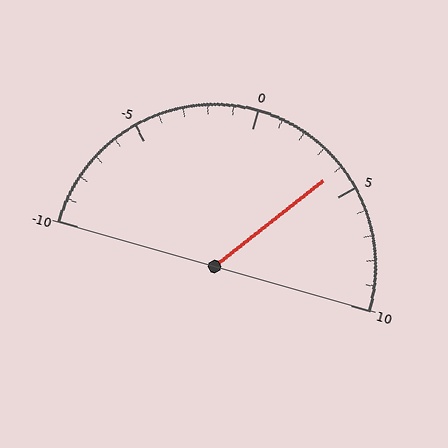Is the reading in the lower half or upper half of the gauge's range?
The reading is in the upper half of the range (-10 to 10).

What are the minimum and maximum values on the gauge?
The gauge ranges from -10 to 10.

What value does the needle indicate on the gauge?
The needle indicates approximately 4.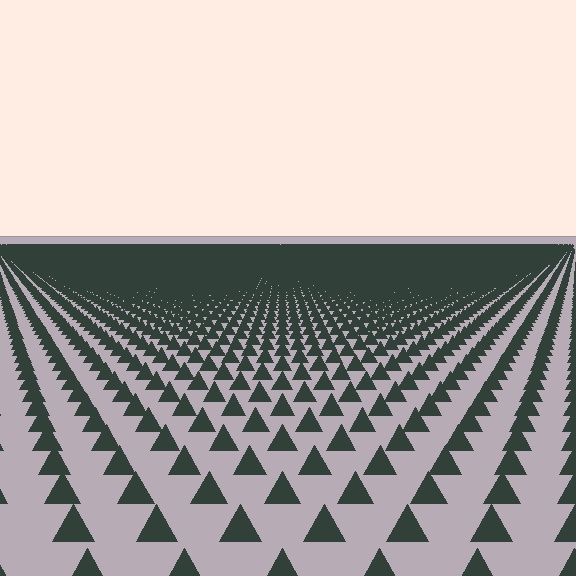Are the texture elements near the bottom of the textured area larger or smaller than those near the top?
Larger. Near the bottom, elements are closer to the viewer and appear at a bigger on-screen size.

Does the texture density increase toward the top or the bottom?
Density increases toward the top.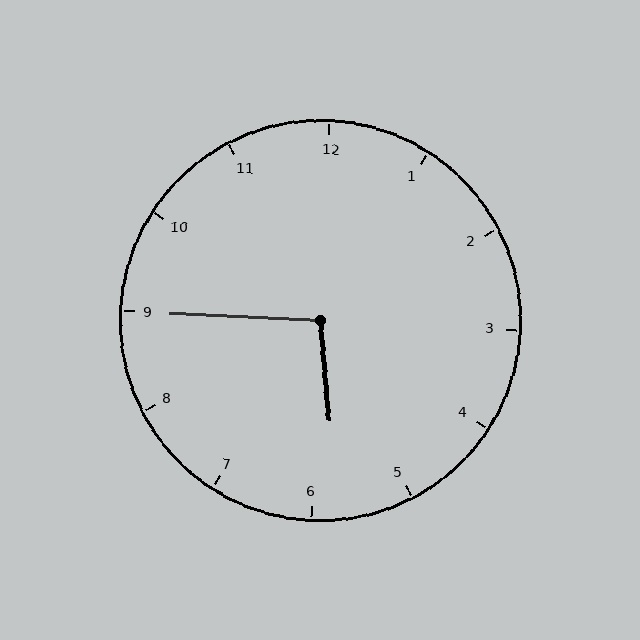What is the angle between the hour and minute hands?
Approximately 98 degrees.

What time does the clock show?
5:45.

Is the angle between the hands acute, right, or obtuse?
It is obtuse.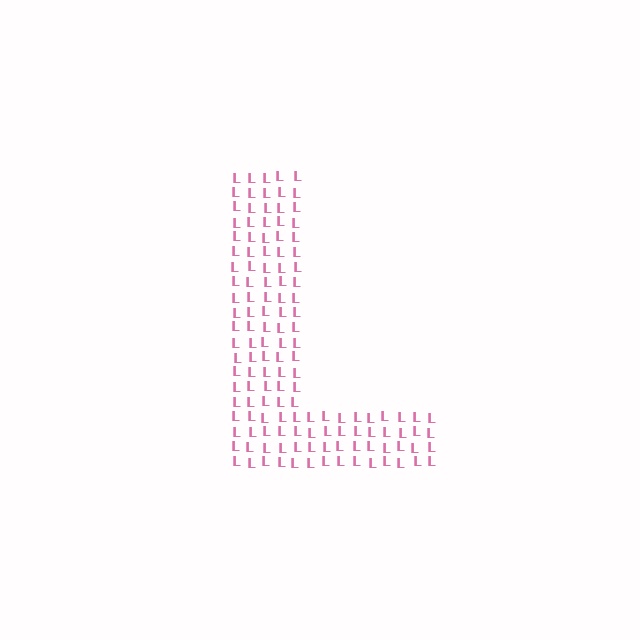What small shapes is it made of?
It is made of small letter L's.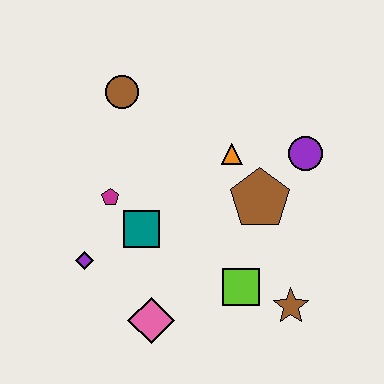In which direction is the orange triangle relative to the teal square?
The orange triangle is to the right of the teal square.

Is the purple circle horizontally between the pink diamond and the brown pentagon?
No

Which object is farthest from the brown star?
The brown circle is farthest from the brown star.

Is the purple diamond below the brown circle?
Yes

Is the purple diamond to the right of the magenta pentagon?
No